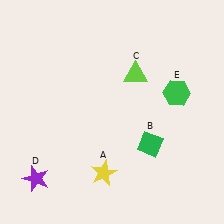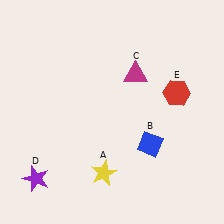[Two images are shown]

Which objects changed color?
B changed from green to blue. C changed from lime to magenta. E changed from green to red.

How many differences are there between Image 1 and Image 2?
There are 3 differences between the two images.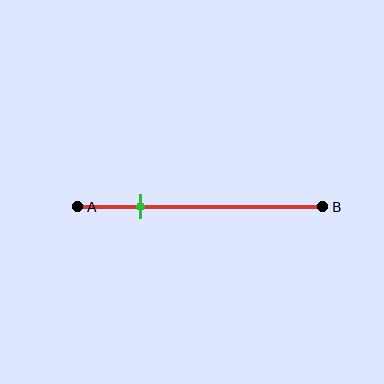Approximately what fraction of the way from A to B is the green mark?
The green mark is approximately 25% of the way from A to B.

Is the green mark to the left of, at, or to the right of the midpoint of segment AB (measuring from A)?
The green mark is to the left of the midpoint of segment AB.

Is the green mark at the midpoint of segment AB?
No, the mark is at about 25% from A, not at the 50% midpoint.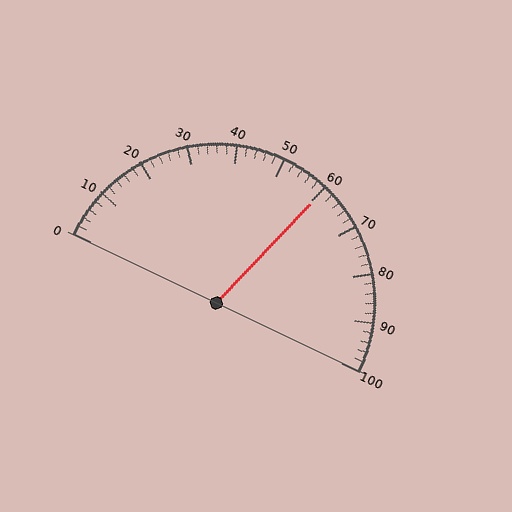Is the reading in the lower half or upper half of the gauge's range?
The reading is in the upper half of the range (0 to 100).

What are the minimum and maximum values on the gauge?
The gauge ranges from 0 to 100.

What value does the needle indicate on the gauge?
The needle indicates approximately 60.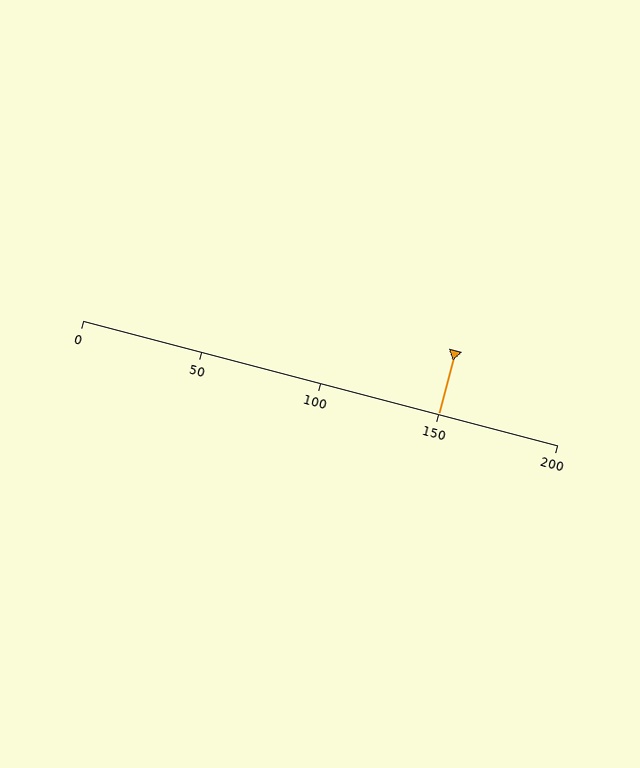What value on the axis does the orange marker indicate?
The marker indicates approximately 150.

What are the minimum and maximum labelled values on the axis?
The axis runs from 0 to 200.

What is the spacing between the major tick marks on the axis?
The major ticks are spaced 50 apart.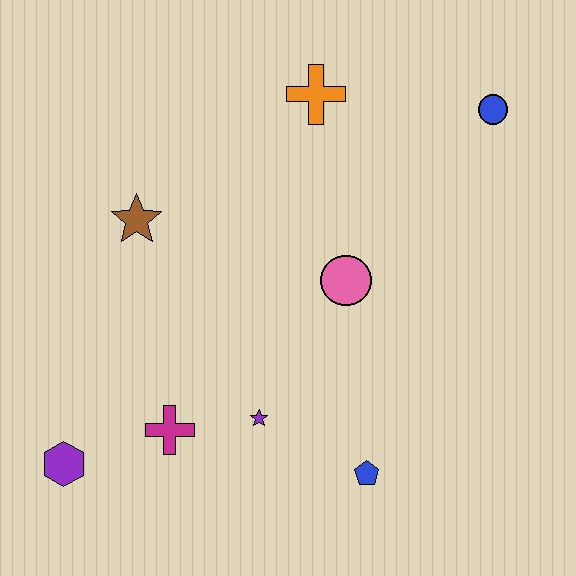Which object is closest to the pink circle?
The purple star is closest to the pink circle.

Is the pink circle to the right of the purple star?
Yes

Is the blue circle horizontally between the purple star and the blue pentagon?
No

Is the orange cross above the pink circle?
Yes